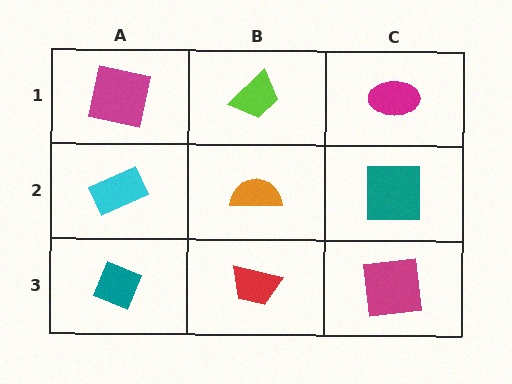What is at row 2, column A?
A cyan rectangle.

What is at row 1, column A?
A magenta square.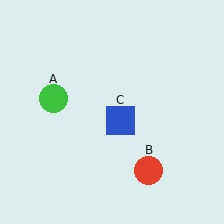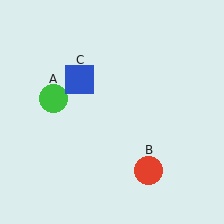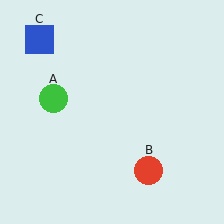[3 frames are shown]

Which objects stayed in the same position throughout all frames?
Green circle (object A) and red circle (object B) remained stationary.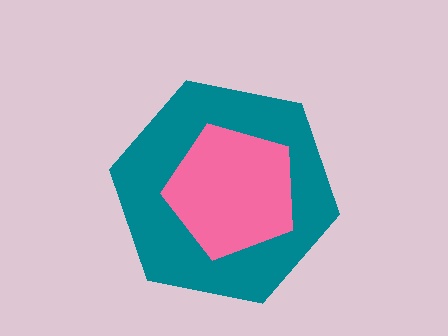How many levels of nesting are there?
2.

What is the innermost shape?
The pink pentagon.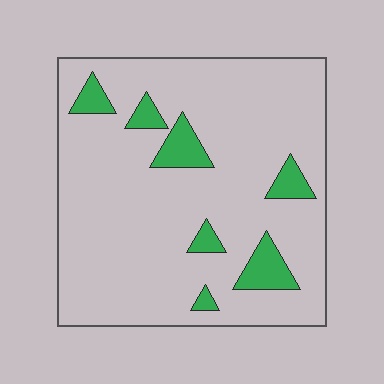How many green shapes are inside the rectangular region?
7.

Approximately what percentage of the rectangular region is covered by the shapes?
Approximately 10%.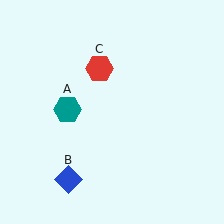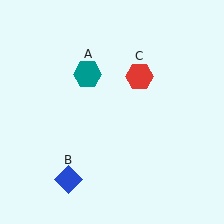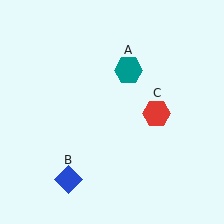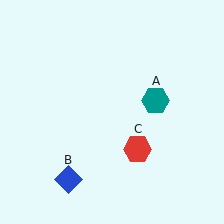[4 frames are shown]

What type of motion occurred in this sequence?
The teal hexagon (object A), red hexagon (object C) rotated clockwise around the center of the scene.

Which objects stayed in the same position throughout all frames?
Blue diamond (object B) remained stationary.